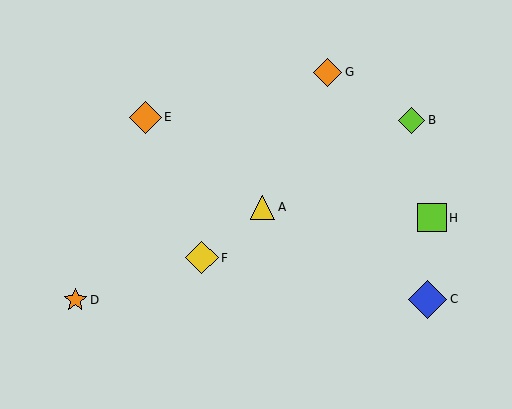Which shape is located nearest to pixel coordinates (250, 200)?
The yellow triangle (labeled A) at (263, 207) is nearest to that location.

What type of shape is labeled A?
Shape A is a yellow triangle.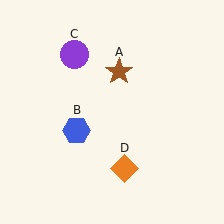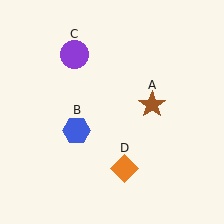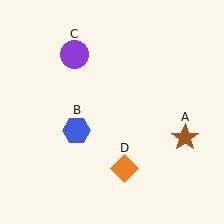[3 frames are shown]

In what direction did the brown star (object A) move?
The brown star (object A) moved down and to the right.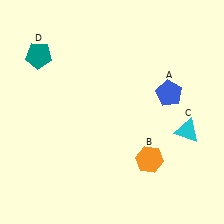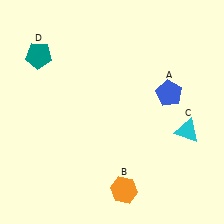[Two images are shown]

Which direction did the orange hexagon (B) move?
The orange hexagon (B) moved down.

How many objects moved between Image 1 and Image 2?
1 object moved between the two images.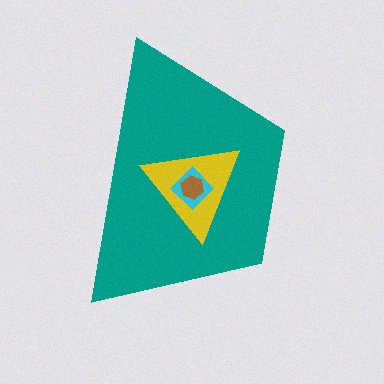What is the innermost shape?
The brown hexagon.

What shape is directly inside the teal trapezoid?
The yellow triangle.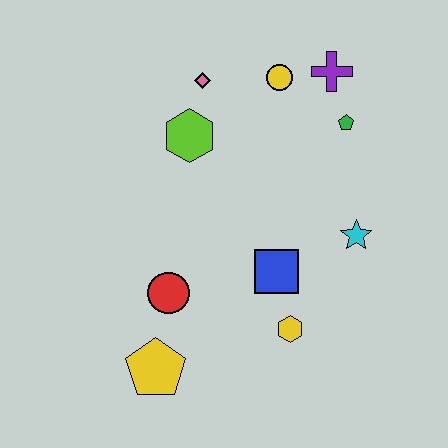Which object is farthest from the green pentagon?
The yellow pentagon is farthest from the green pentagon.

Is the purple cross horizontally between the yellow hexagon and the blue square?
No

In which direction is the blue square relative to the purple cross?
The blue square is below the purple cross.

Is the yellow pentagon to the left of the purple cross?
Yes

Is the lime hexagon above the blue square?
Yes